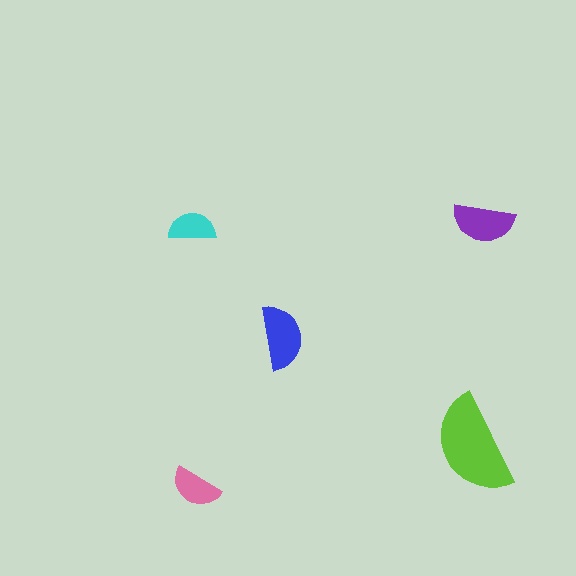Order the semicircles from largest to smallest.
the lime one, the blue one, the purple one, the pink one, the cyan one.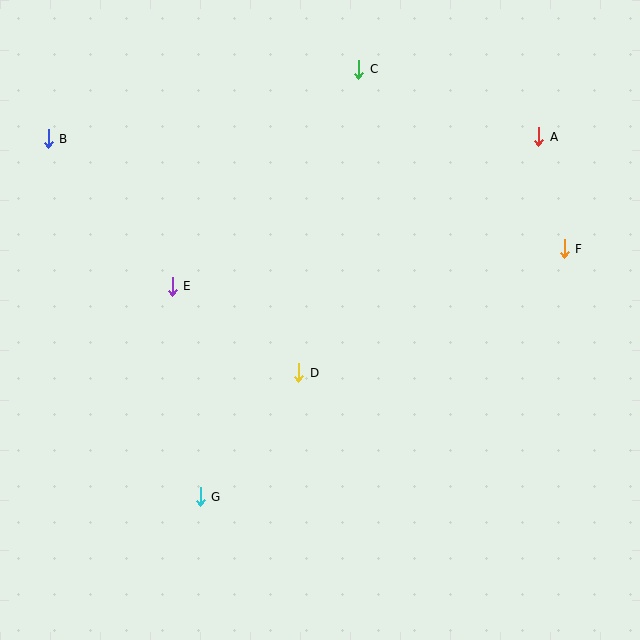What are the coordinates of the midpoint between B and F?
The midpoint between B and F is at (306, 194).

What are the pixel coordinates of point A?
Point A is at (539, 137).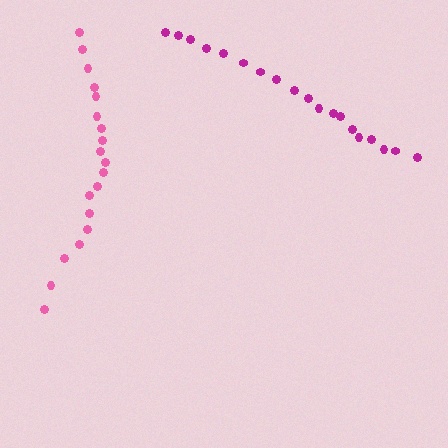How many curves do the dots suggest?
There are 2 distinct paths.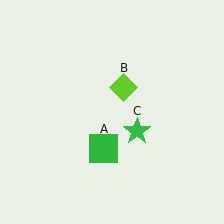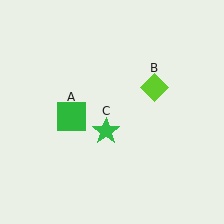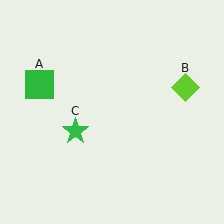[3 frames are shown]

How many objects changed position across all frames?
3 objects changed position: green square (object A), lime diamond (object B), green star (object C).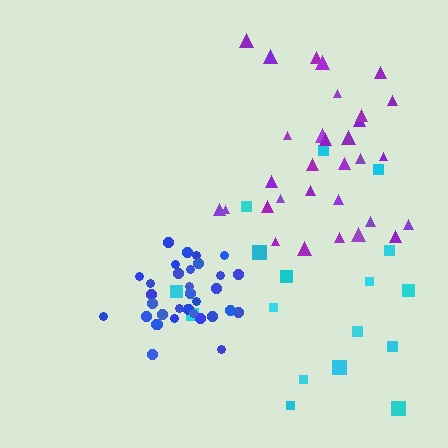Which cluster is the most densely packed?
Blue.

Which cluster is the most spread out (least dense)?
Cyan.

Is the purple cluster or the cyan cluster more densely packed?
Purple.